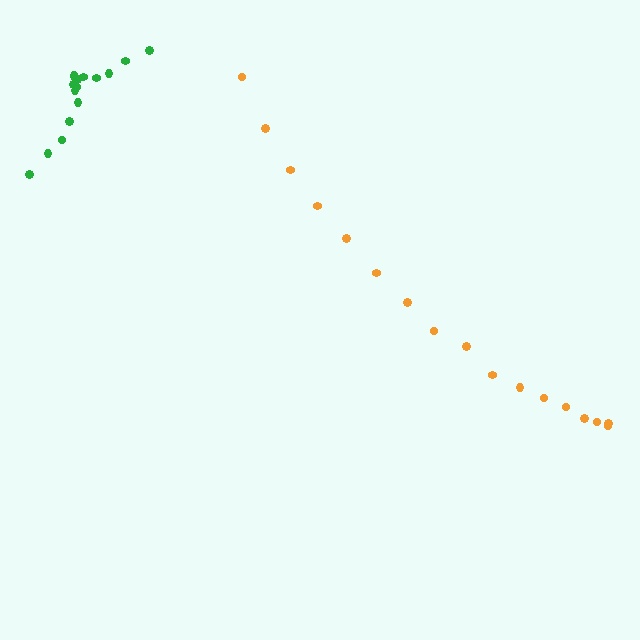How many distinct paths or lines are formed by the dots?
There are 2 distinct paths.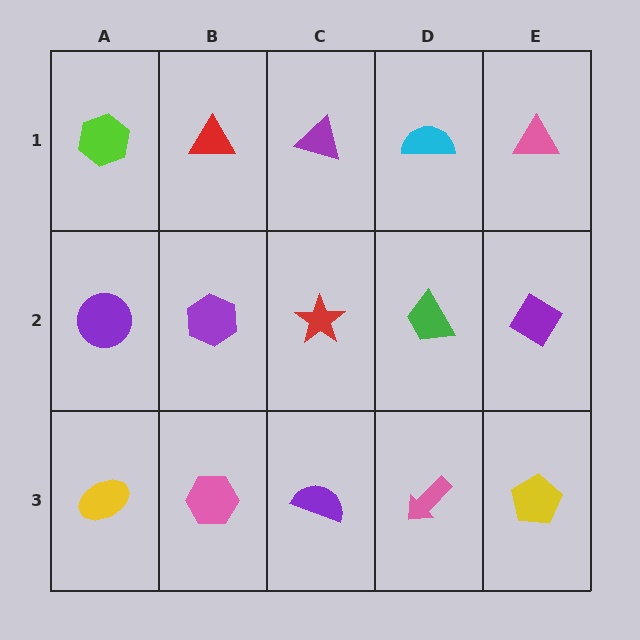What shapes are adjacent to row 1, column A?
A purple circle (row 2, column A), a red triangle (row 1, column B).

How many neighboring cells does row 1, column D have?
3.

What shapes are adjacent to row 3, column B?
A purple hexagon (row 2, column B), a yellow ellipse (row 3, column A), a purple semicircle (row 3, column C).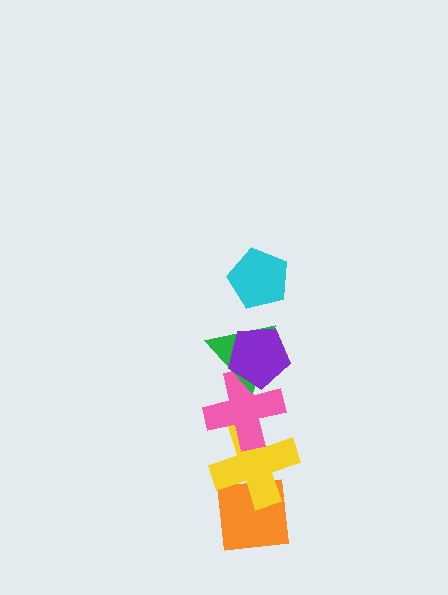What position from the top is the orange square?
The orange square is 6th from the top.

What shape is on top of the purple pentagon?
The cyan pentagon is on top of the purple pentagon.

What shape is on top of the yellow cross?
The pink cross is on top of the yellow cross.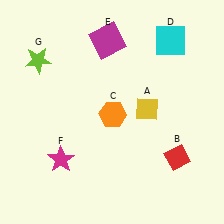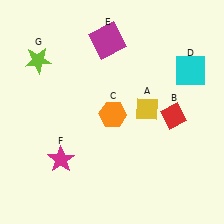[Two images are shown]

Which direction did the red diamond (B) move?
The red diamond (B) moved up.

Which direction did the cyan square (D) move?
The cyan square (D) moved down.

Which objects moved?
The objects that moved are: the red diamond (B), the cyan square (D).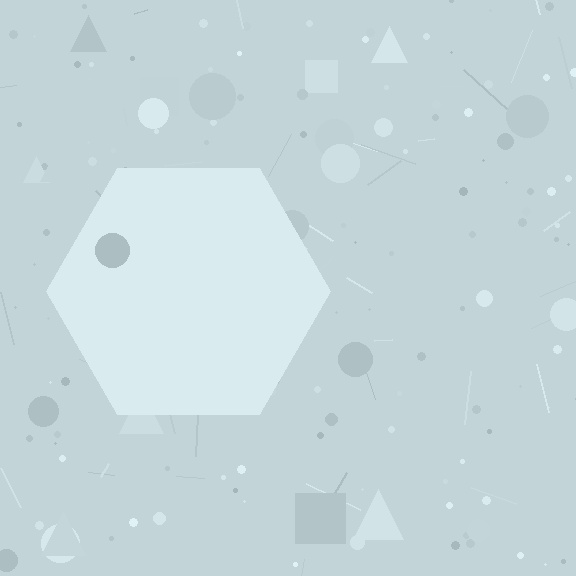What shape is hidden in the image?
A hexagon is hidden in the image.